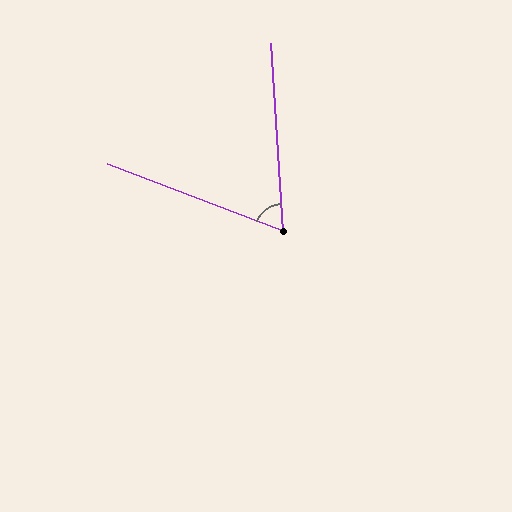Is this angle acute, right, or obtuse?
It is acute.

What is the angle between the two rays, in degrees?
Approximately 66 degrees.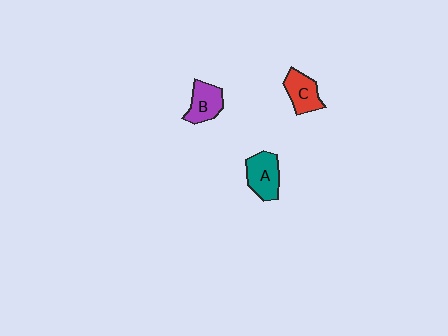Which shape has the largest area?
Shape A (teal).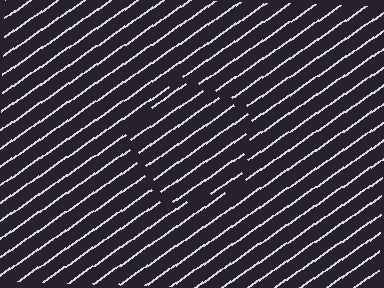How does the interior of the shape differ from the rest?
The interior of the shape contains the same grating, shifted by half a period — the contour is defined by the phase discontinuity where line-ends from the inner and outer gratings abut.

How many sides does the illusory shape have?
5 sides — the line-ends trace a pentagon.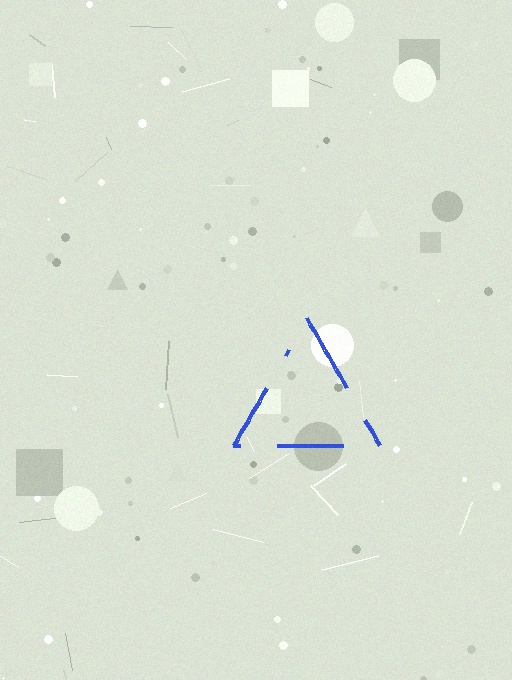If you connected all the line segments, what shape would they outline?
They would outline a triangle.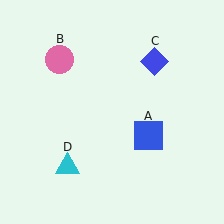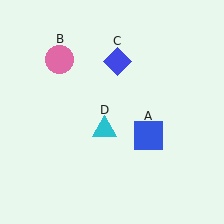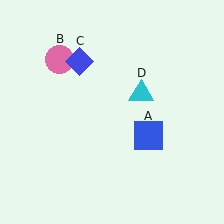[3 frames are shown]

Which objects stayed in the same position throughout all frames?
Blue square (object A) and pink circle (object B) remained stationary.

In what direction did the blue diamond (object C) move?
The blue diamond (object C) moved left.